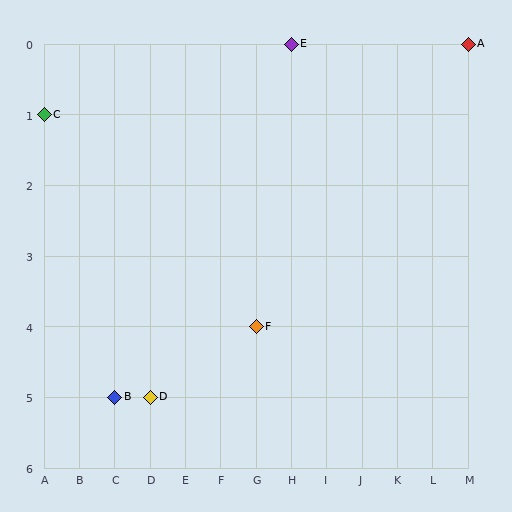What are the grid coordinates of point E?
Point E is at grid coordinates (H, 0).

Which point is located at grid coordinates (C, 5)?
Point B is at (C, 5).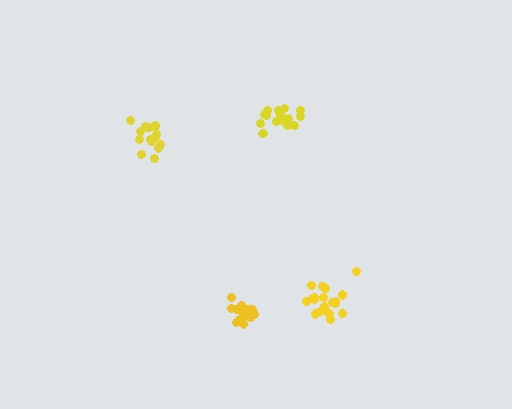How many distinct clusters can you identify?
There are 4 distinct clusters.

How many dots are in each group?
Group 1: 16 dots, Group 2: 16 dots, Group 3: 19 dots, Group 4: 16 dots (67 total).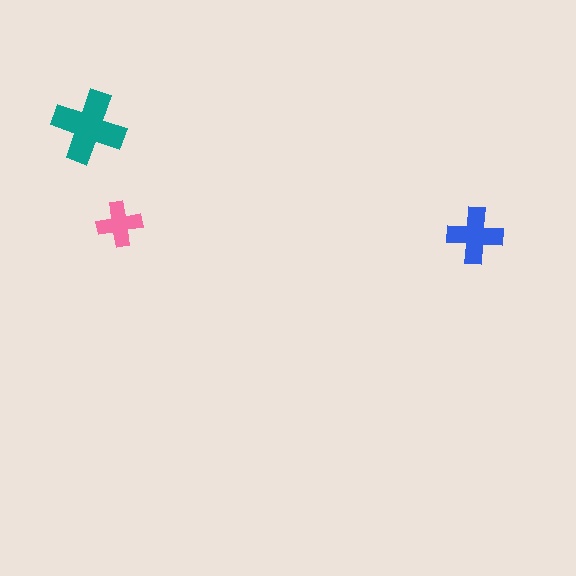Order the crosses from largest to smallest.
the teal one, the blue one, the pink one.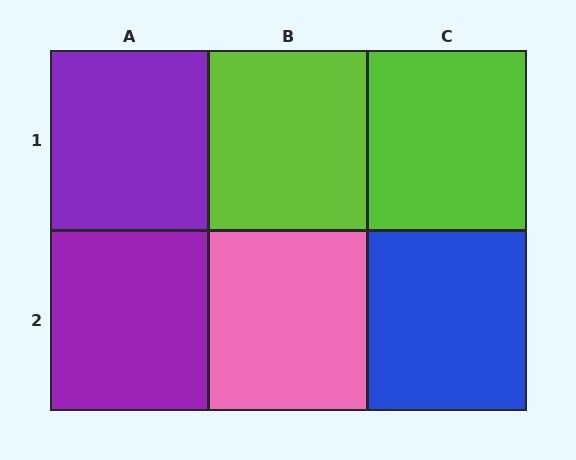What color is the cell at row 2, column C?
Blue.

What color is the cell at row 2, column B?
Pink.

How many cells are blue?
1 cell is blue.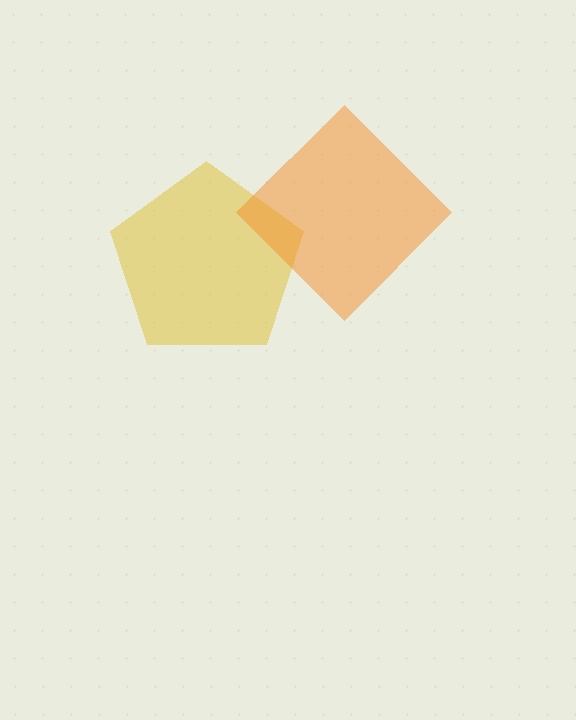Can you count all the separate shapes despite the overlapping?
Yes, there are 2 separate shapes.